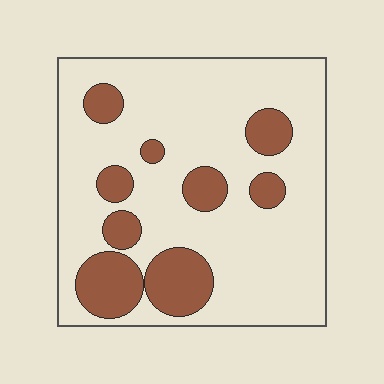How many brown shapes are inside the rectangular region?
9.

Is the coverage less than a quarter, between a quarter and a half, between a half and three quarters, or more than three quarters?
Less than a quarter.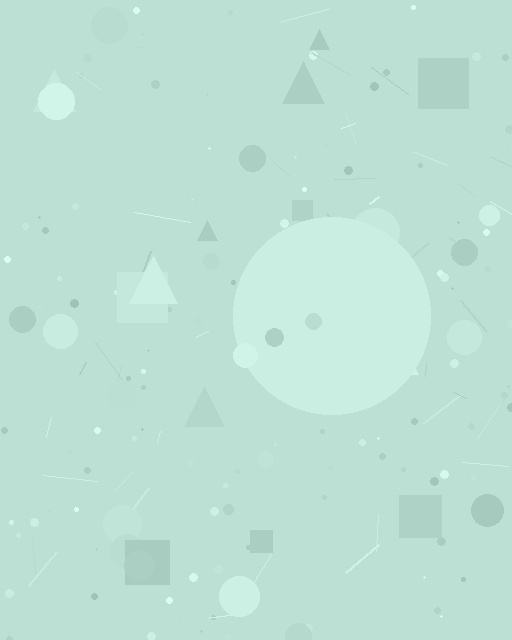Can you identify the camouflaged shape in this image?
The camouflaged shape is a circle.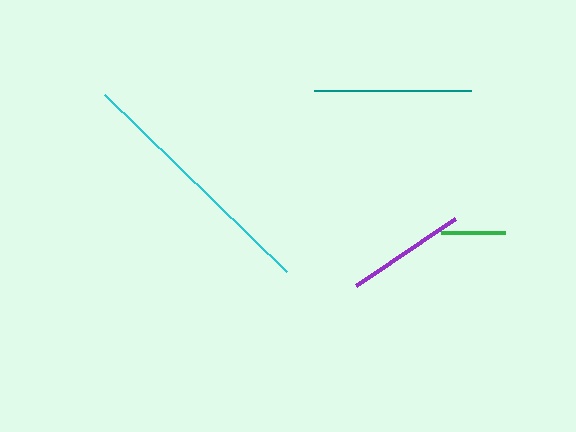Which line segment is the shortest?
The green line is the shortest at approximately 64 pixels.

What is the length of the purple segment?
The purple segment is approximately 119 pixels long.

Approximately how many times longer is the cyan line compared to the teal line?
The cyan line is approximately 1.6 times the length of the teal line.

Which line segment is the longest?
The cyan line is the longest at approximately 254 pixels.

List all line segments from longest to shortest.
From longest to shortest: cyan, teal, purple, green.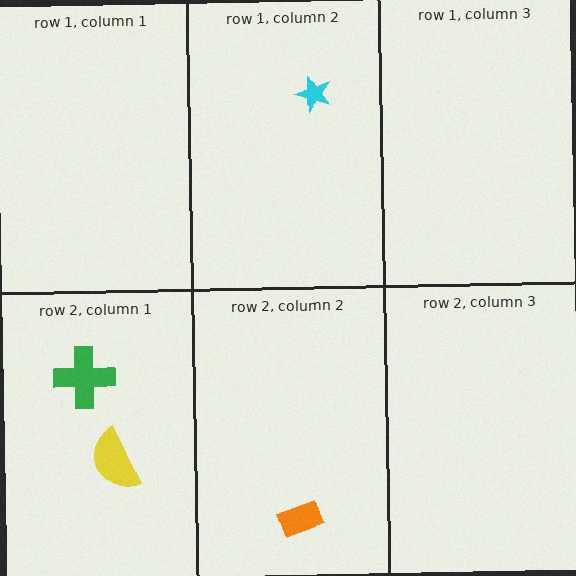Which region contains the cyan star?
The row 1, column 2 region.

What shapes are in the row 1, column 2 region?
The cyan star.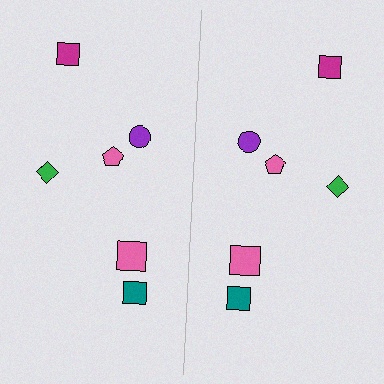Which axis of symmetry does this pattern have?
The pattern has a vertical axis of symmetry running through the center of the image.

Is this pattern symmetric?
Yes, this pattern has bilateral (reflection) symmetry.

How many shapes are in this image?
There are 12 shapes in this image.